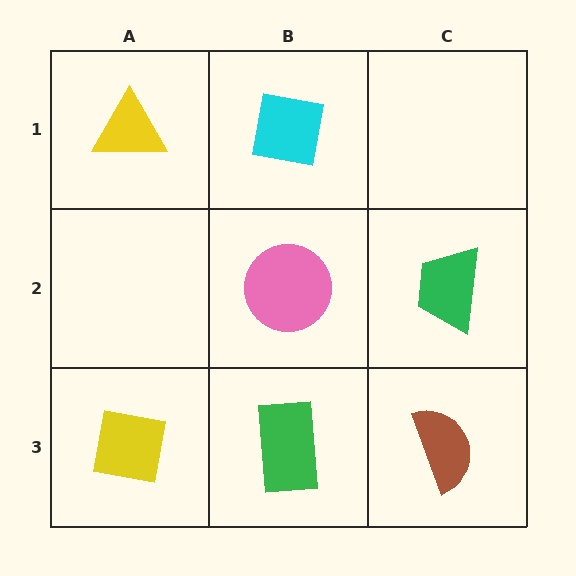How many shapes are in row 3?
3 shapes.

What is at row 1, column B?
A cyan square.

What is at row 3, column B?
A green rectangle.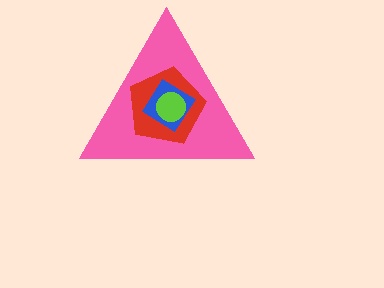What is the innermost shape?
The lime circle.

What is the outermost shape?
The pink triangle.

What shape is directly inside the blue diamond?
The lime circle.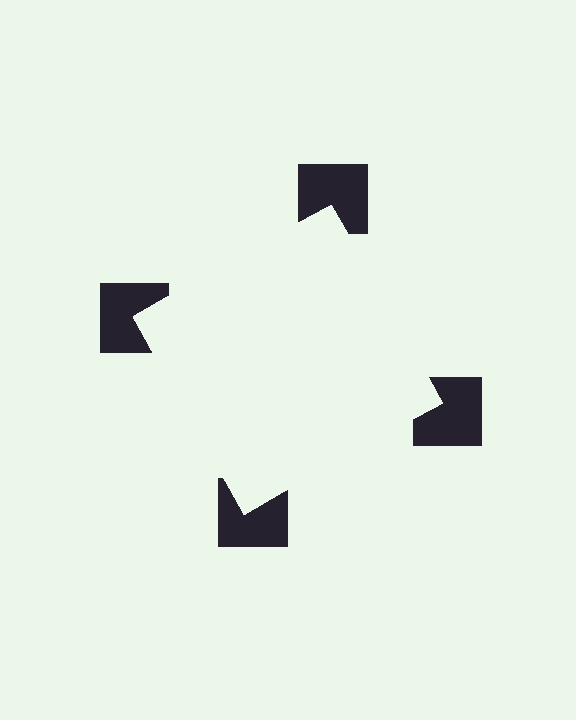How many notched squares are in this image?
There are 4 — one at each vertex of the illusory square.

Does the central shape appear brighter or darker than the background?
It typically appears slightly brighter than the background, even though no actual brightness change is drawn.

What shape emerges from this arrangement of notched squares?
An illusory square — its edges are inferred from the aligned wedge cuts in the notched squares, not physically drawn.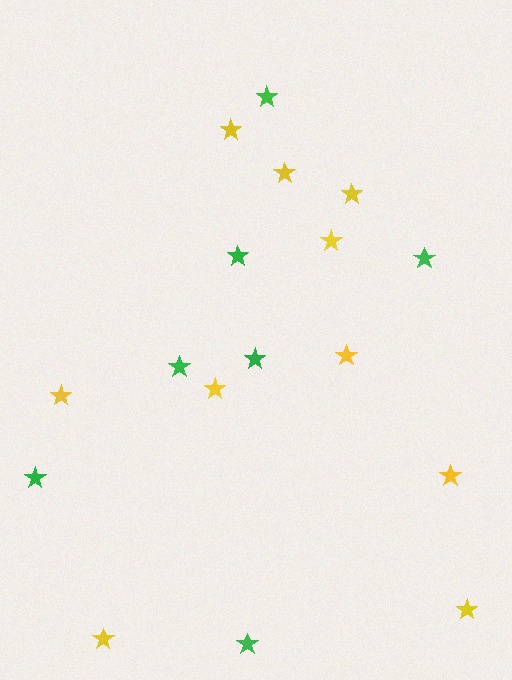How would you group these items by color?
There are 2 groups: one group of green stars (7) and one group of yellow stars (10).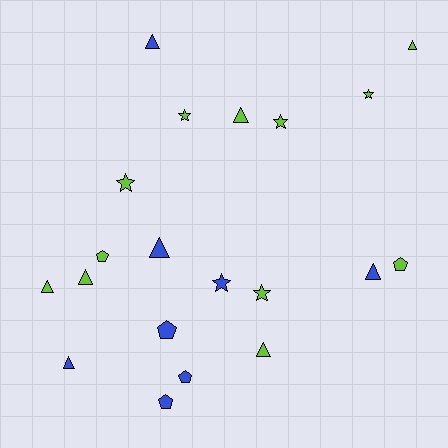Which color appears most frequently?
Lime, with 12 objects.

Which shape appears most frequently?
Triangle, with 9 objects.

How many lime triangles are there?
There are 5 lime triangles.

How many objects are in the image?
There are 20 objects.